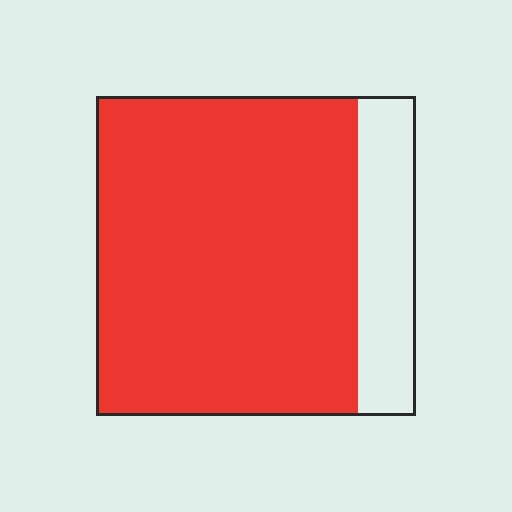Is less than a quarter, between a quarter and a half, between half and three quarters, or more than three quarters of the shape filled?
More than three quarters.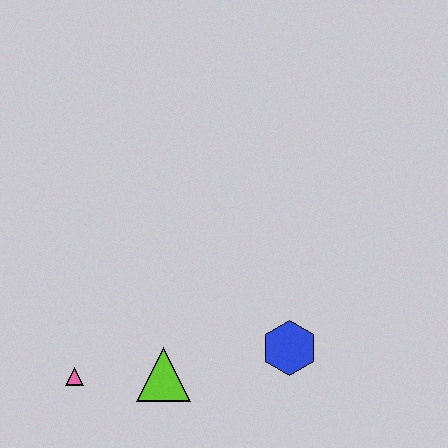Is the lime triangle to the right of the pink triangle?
Yes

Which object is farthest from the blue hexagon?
The pink triangle is farthest from the blue hexagon.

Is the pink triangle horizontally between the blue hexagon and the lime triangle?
No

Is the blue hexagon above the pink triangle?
Yes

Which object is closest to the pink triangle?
The lime triangle is closest to the pink triangle.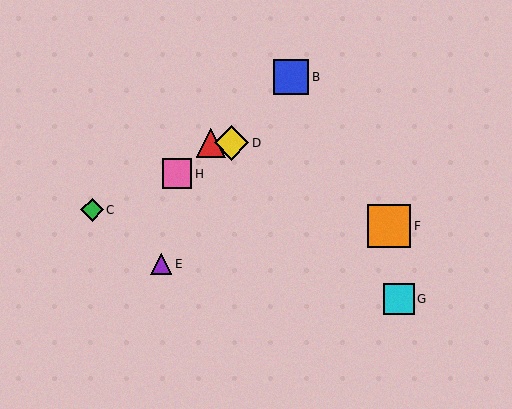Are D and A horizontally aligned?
Yes, both are at y≈143.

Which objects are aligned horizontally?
Objects A, D are aligned horizontally.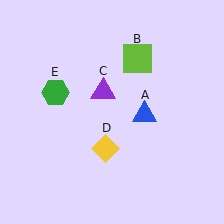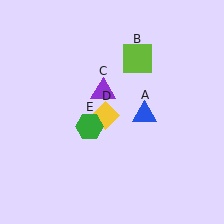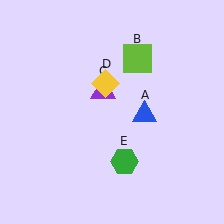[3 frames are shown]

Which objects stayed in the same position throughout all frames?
Blue triangle (object A) and lime square (object B) and purple triangle (object C) remained stationary.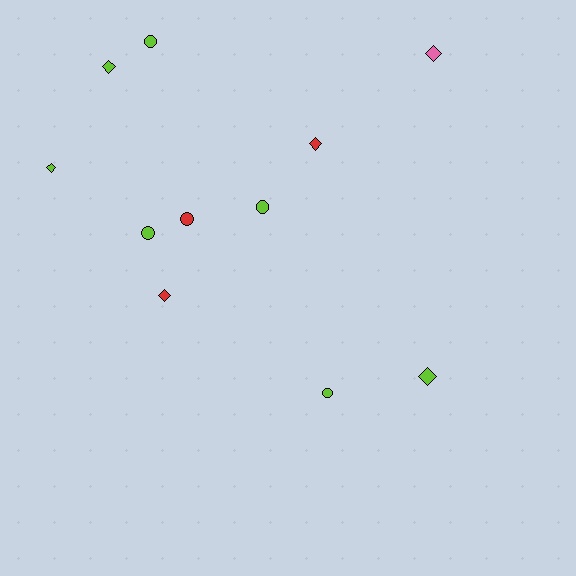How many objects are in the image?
There are 11 objects.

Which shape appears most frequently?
Diamond, with 6 objects.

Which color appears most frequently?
Lime, with 7 objects.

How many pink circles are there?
There are no pink circles.